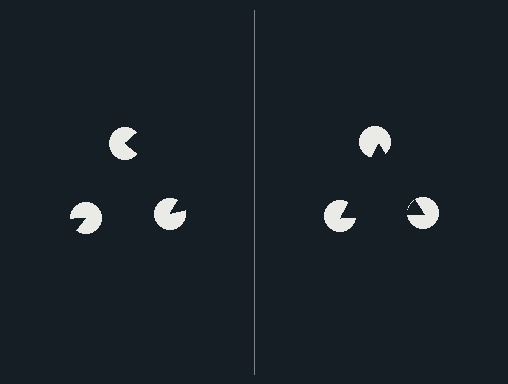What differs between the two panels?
The pac-man discs are positioned identically on both sides; only the wedge orientations differ. On the right they align to a triangle; on the left they are misaligned.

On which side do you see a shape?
An illusory triangle appears on the right side. On the left side the wedge cuts are rotated, so no coherent shape forms.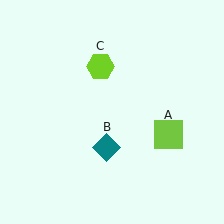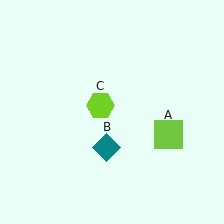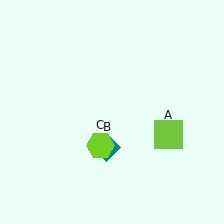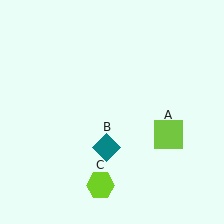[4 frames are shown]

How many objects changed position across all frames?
1 object changed position: lime hexagon (object C).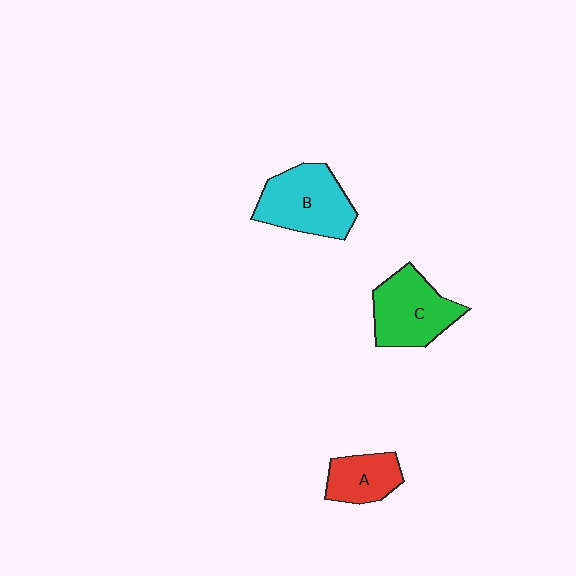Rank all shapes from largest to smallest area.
From largest to smallest: B (cyan), C (green), A (red).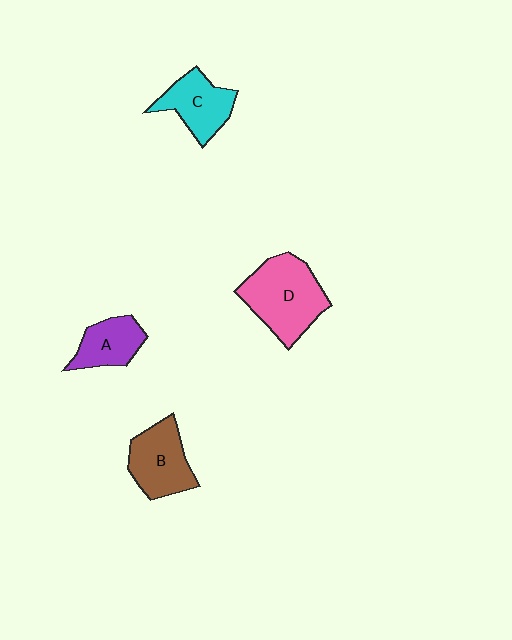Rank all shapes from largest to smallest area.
From largest to smallest: D (pink), B (brown), C (cyan), A (purple).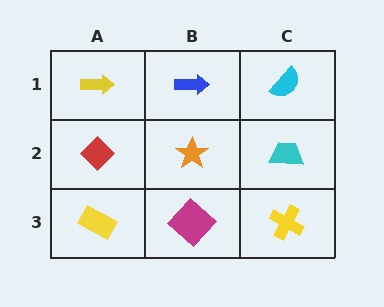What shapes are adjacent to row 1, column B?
An orange star (row 2, column B), a yellow arrow (row 1, column A), a cyan semicircle (row 1, column C).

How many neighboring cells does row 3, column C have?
2.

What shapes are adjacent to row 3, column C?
A cyan trapezoid (row 2, column C), a magenta diamond (row 3, column B).